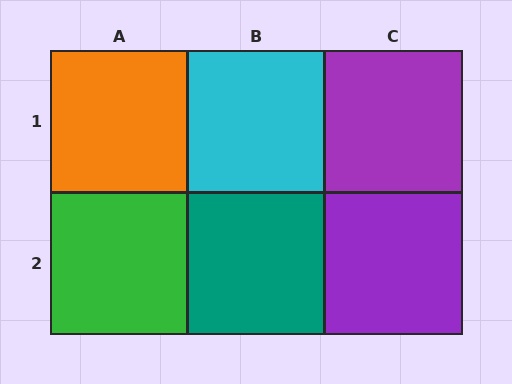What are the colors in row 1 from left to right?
Orange, cyan, purple.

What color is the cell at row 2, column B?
Teal.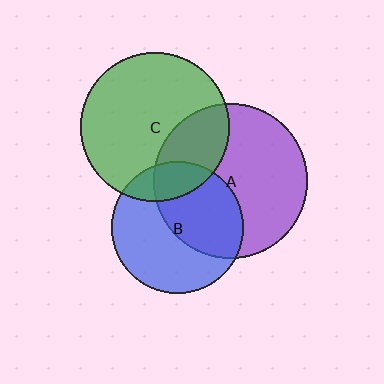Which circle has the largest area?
Circle A (purple).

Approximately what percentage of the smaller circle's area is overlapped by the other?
Approximately 30%.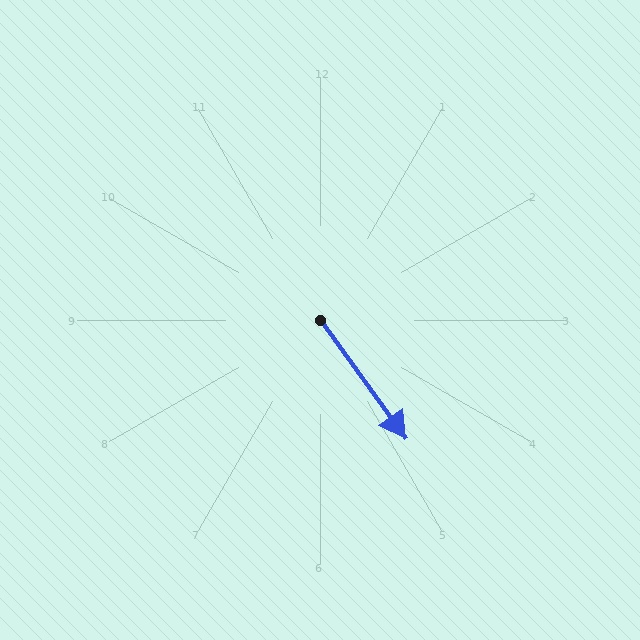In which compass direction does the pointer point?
Southeast.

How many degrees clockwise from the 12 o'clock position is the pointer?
Approximately 144 degrees.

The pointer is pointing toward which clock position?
Roughly 5 o'clock.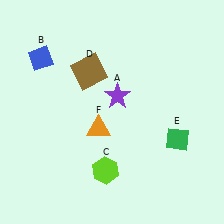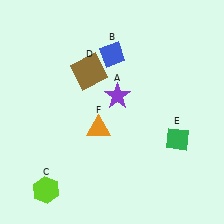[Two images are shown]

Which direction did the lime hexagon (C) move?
The lime hexagon (C) moved left.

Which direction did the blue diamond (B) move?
The blue diamond (B) moved right.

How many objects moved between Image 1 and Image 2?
2 objects moved between the two images.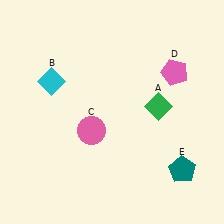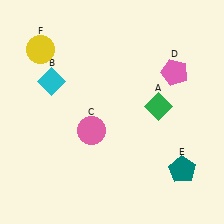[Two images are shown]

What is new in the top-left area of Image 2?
A yellow circle (F) was added in the top-left area of Image 2.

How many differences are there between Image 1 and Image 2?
There is 1 difference between the two images.